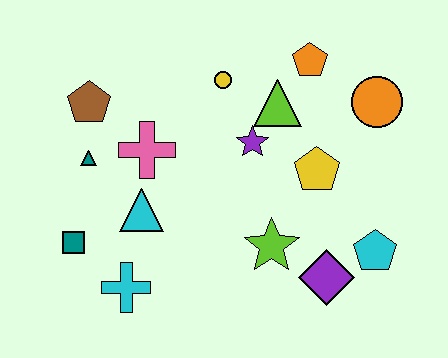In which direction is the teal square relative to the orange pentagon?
The teal square is to the left of the orange pentagon.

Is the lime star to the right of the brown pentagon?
Yes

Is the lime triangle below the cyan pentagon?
No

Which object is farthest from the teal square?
The orange circle is farthest from the teal square.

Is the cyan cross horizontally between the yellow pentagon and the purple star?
No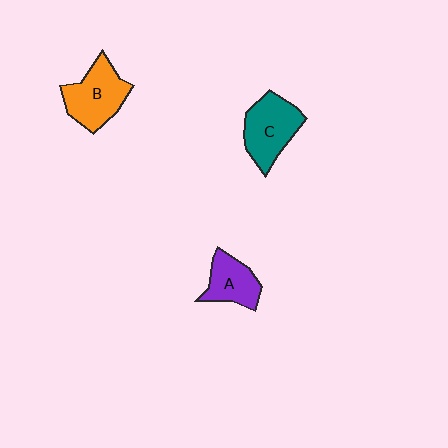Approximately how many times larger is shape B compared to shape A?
Approximately 1.4 times.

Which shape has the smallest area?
Shape A (purple).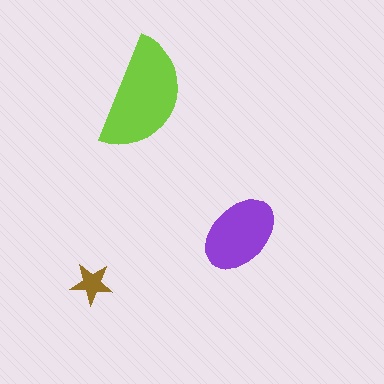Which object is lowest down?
The brown star is bottommost.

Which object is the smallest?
The brown star.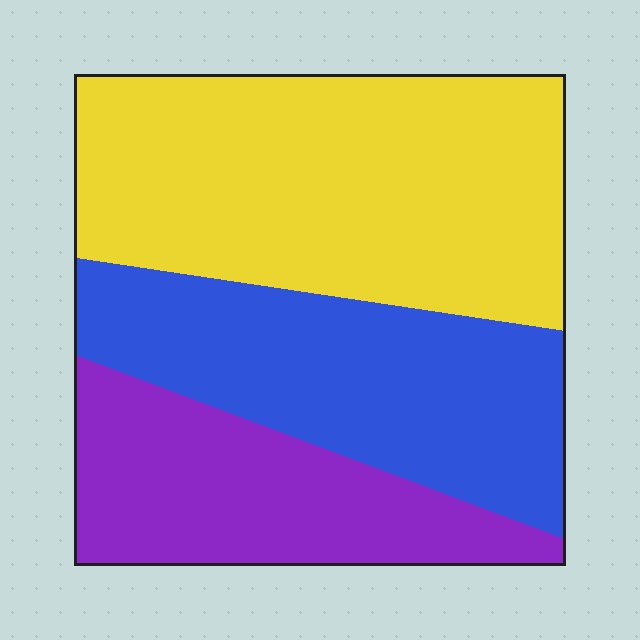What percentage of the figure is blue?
Blue takes up between a sixth and a third of the figure.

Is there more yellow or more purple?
Yellow.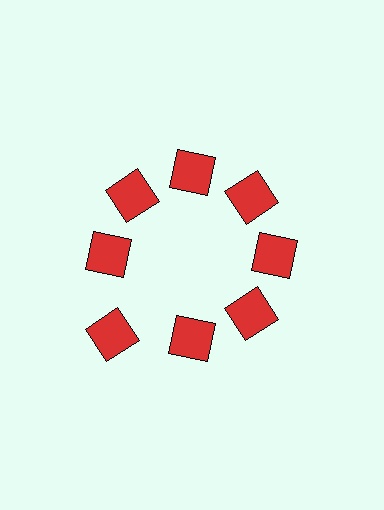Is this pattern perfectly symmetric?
No. The 8 red squares are arranged in a ring, but one element near the 8 o'clock position is pushed outward from the center, breaking the 8-fold rotational symmetry.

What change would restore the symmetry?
The symmetry would be restored by moving it inward, back onto the ring so that all 8 squares sit at equal angles and equal distance from the center.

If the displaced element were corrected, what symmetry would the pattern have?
It would have 8-fold rotational symmetry — the pattern would map onto itself every 45 degrees.